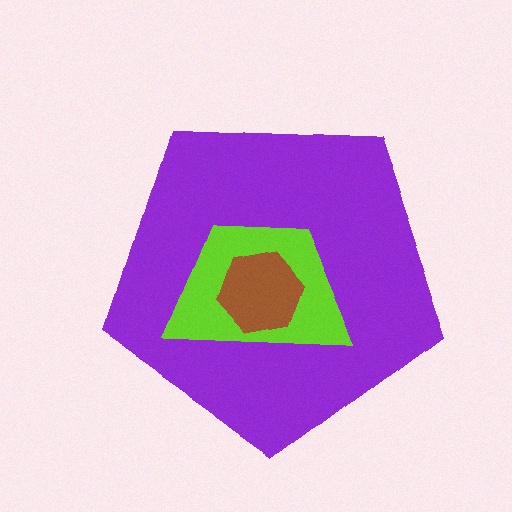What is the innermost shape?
The brown hexagon.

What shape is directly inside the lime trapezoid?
The brown hexagon.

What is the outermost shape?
The purple pentagon.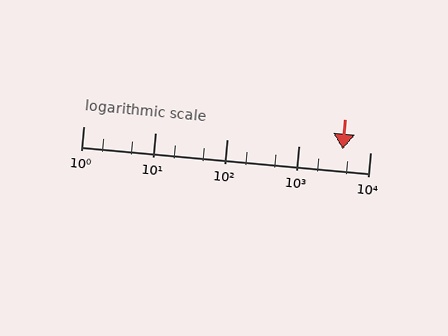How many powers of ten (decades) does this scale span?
The scale spans 4 decades, from 1 to 10000.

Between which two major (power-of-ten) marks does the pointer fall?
The pointer is between 1000 and 10000.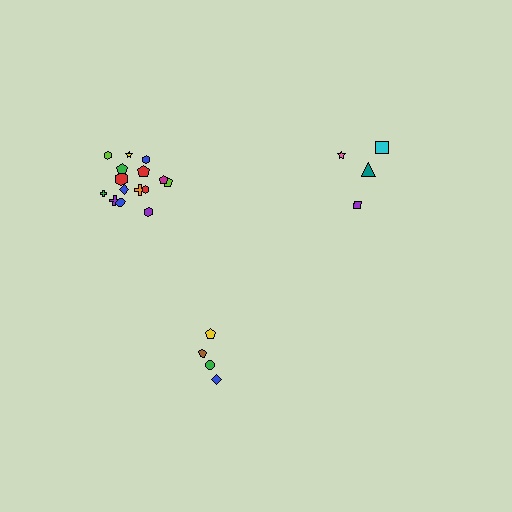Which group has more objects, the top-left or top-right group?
The top-left group.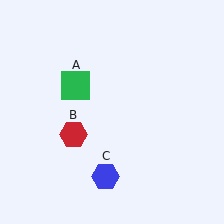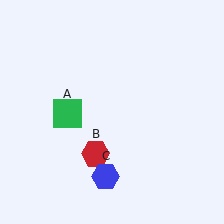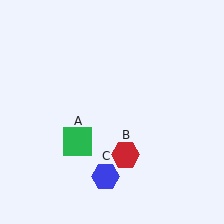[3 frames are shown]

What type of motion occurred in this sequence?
The green square (object A), red hexagon (object B) rotated counterclockwise around the center of the scene.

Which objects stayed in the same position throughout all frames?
Blue hexagon (object C) remained stationary.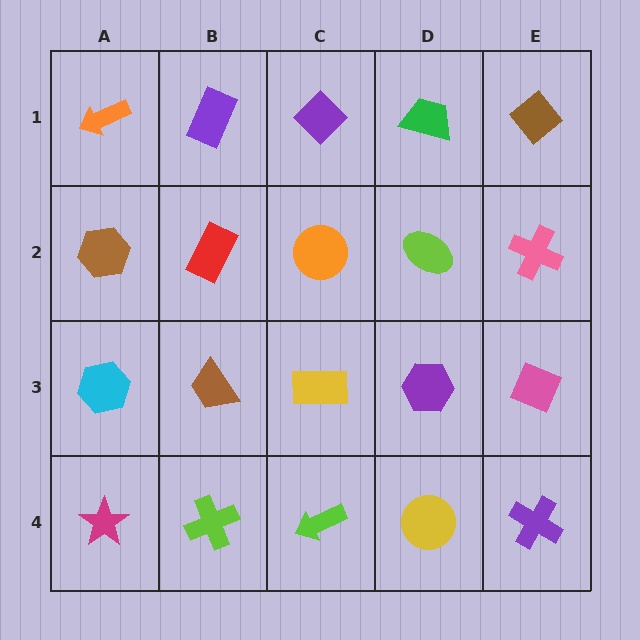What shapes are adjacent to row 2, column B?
A purple rectangle (row 1, column B), a brown trapezoid (row 3, column B), a brown hexagon (row 2, column A), an orange circle (row 2, column C).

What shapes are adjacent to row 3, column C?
An orange circle (row 2, column C), a lime arrow (row 4, column C), a brown trapezoid (row 3, column B), a purple hexagon (row 3, column D).